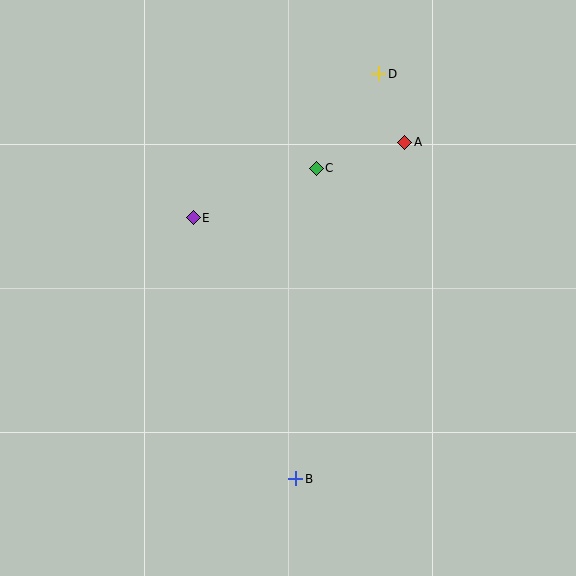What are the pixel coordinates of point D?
Point D is at (379, 74).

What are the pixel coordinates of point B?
Point B is at (296, 479).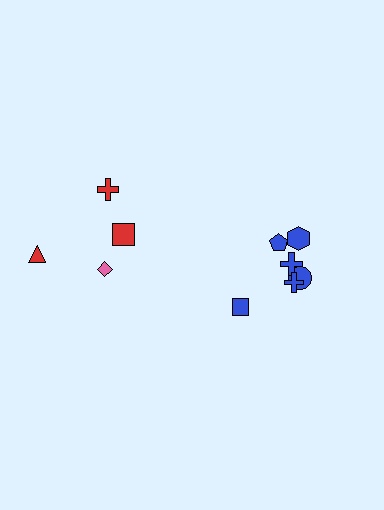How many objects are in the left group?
There are 4 objects.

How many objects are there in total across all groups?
There are 10 objects.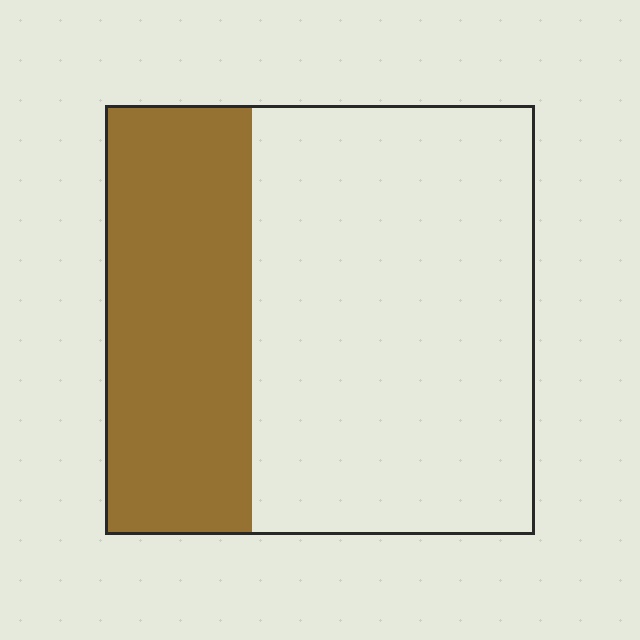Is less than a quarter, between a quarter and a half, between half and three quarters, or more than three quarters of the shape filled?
Between a quarter and a half.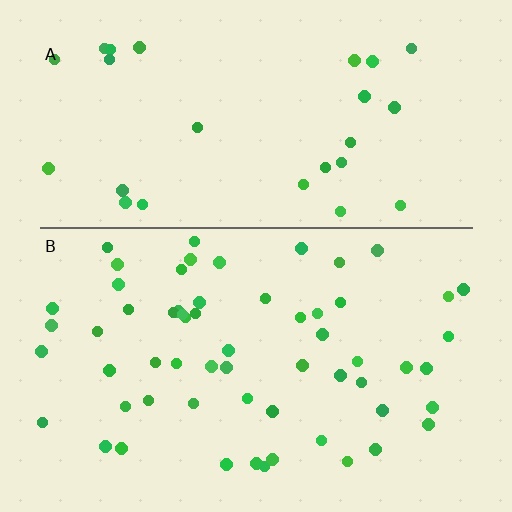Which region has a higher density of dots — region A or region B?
B (the bottom).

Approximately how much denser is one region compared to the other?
Approximately 2.1× — region B over region A.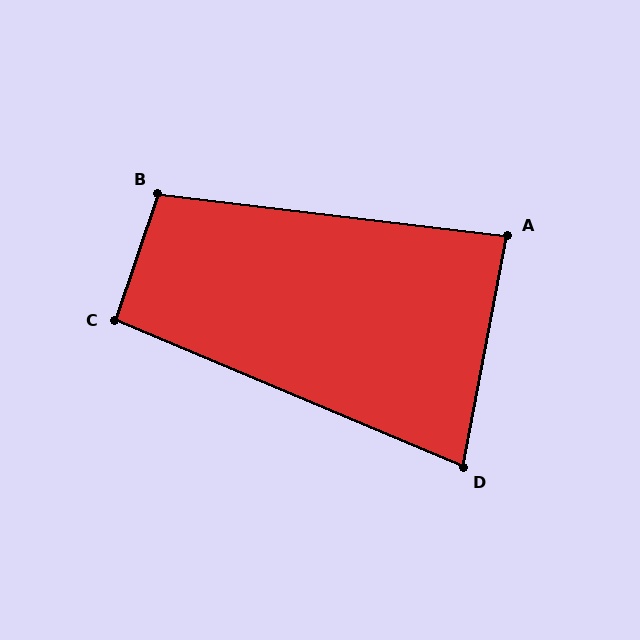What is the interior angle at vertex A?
Approximately 86 degrees (approximately right).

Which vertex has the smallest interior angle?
D, at approximately 78 degrees.